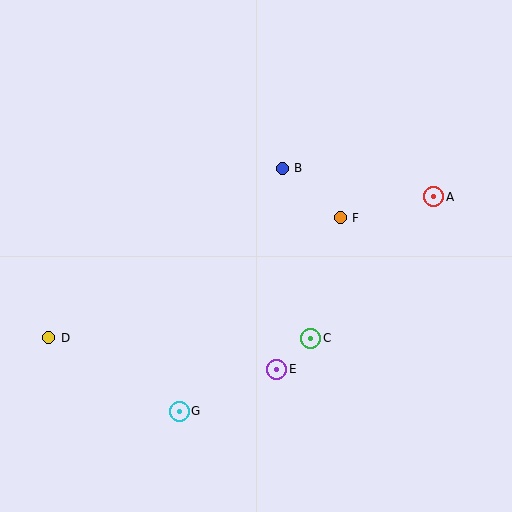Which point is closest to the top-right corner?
Point A is closest to the top-right corner.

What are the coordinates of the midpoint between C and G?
The midpoint between C and G is at (245, 375).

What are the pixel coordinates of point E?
Point E is at (277, 369).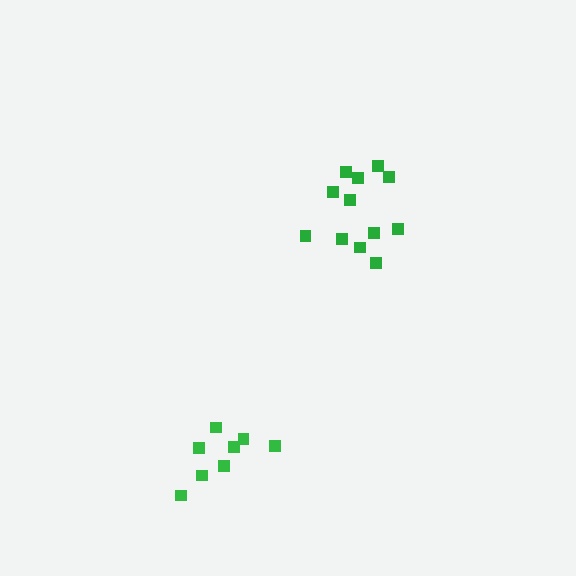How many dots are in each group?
Group 1: 12 dots, Group 2: 8 dots (20 total).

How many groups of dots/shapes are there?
There are 2 groups.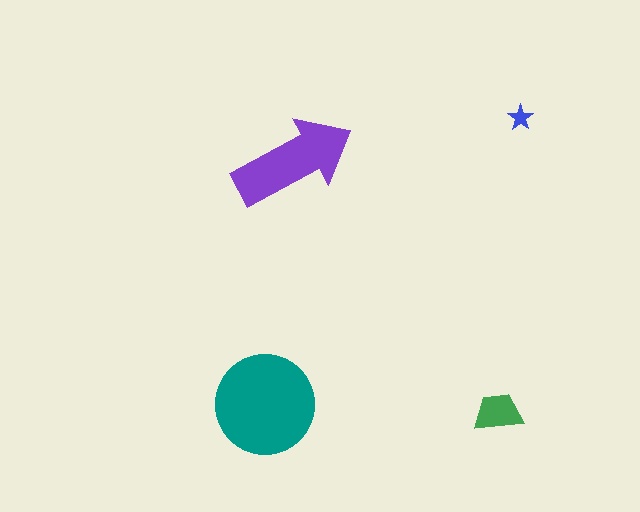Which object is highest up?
The blue star is topmost.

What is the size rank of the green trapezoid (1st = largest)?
3rd.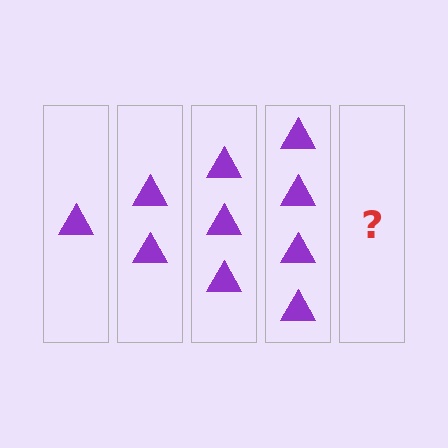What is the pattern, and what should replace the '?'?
The pattern is that each step adds one more triangle. The '?' should be 5 triangles.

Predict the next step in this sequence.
The next step is 5 triangles.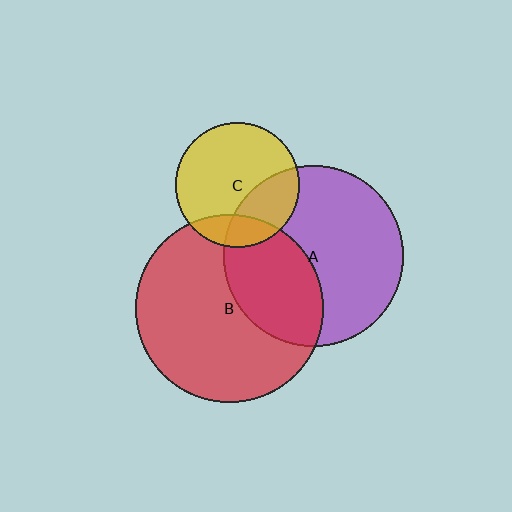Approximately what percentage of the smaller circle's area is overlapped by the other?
Approximately 15%.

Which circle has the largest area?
Circle B (red).